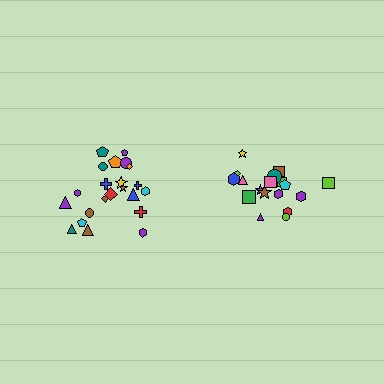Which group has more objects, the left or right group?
The left group.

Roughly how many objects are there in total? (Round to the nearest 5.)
Roughly 40 objects in total.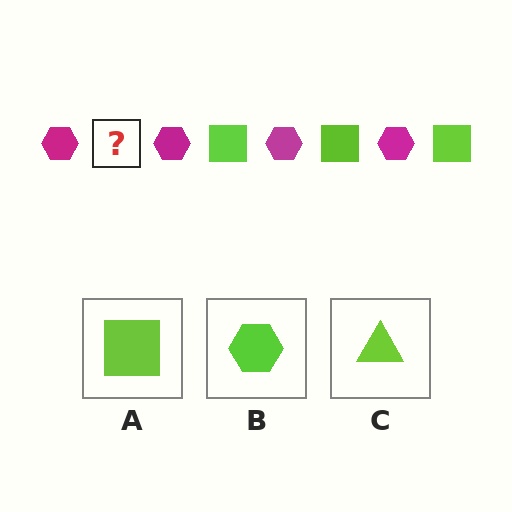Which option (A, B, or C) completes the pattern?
A.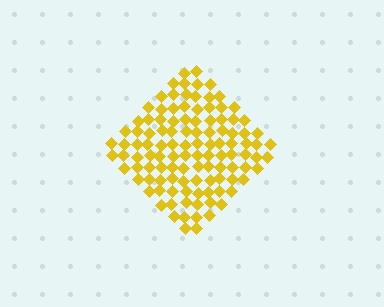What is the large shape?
The large shape is a diamond.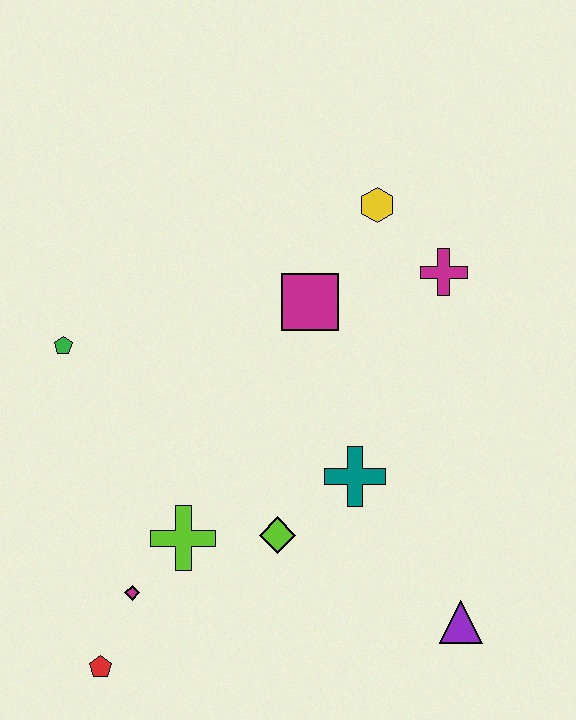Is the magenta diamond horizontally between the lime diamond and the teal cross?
No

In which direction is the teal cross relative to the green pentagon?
The teal cross is to the right of the green pentagon.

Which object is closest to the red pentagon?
The magenta diamond is closest to the red pentagon.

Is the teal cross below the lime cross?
No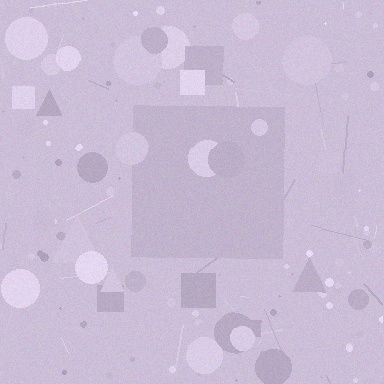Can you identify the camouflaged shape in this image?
The camouflaged shape is a square.